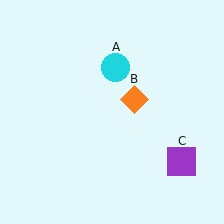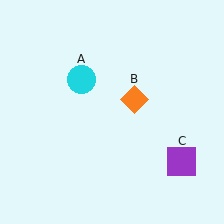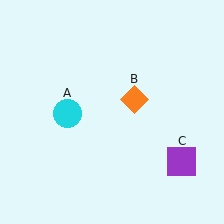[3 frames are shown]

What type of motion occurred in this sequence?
The cyan circle (object A) rotated counterclockwise around the center of the scene.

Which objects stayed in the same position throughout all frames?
Orange diamond (object B) and purple square (object C) remained stationary.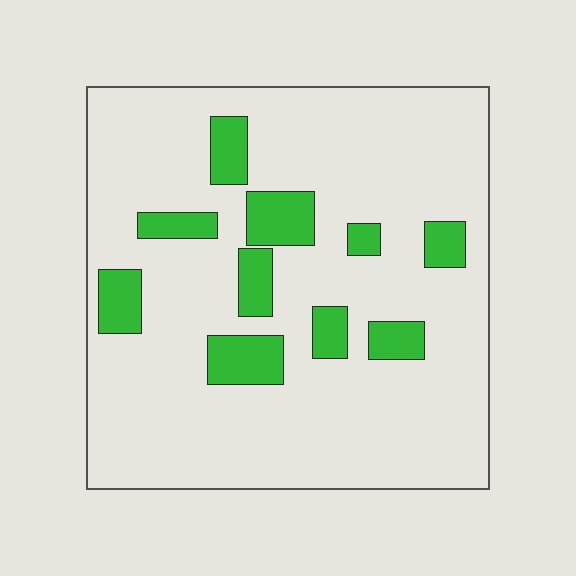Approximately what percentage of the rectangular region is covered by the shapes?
Approximately 15%.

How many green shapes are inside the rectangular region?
10.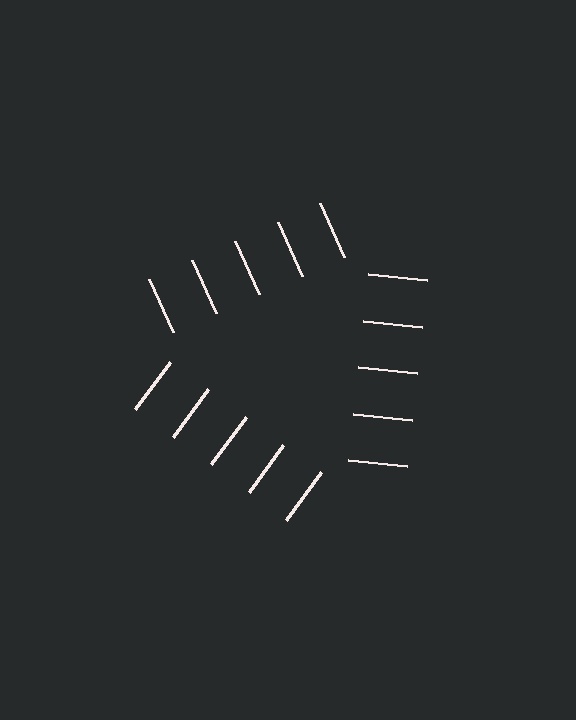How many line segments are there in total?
15 — 5 along each of the 3 edges.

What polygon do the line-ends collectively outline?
An illusory triangle — the line segments terminate on its edges but no continuous stroke is drawn.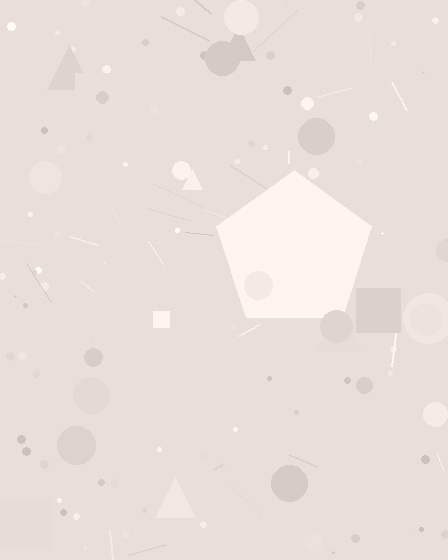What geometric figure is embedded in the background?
A pentagon is embedded in the background.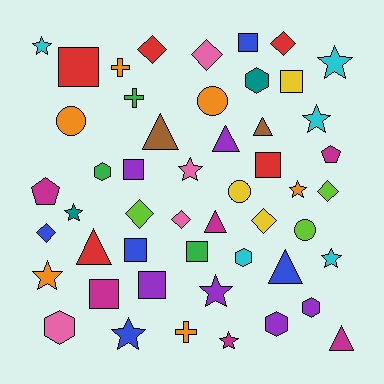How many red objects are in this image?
There are 5 red objects.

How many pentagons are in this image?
There are 2 pentagons.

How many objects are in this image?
There are 50 objects.